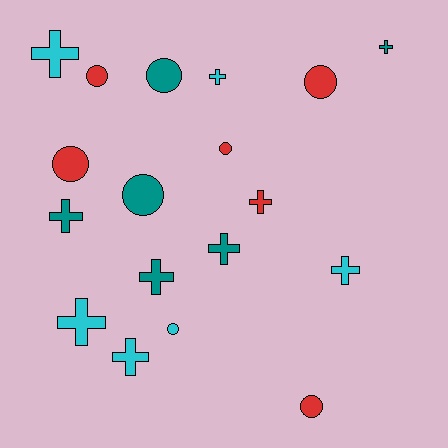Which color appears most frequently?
Teal, with 6 objects.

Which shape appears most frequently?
Cross, with 10 objects.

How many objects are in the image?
There are 18 objects.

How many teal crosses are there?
There are 4 teal crosses.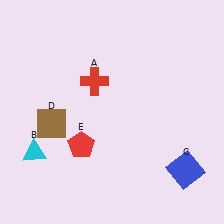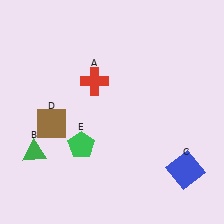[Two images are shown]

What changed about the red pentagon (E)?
In Image 1, E is red. In Image 2, it changed to green.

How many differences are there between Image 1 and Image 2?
There are 2 differences between the two images.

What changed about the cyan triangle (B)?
In Image 1, B is cyan. In Image 2, it changed to green.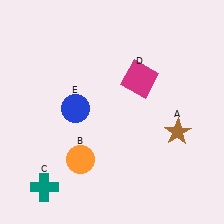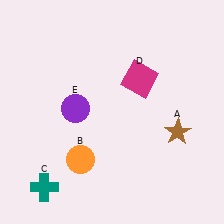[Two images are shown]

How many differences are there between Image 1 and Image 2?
There is 1 difference between the two images.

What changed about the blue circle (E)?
In Image 1, E is blue. In Image 2, it changed to purple.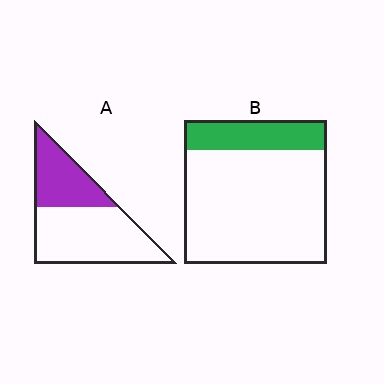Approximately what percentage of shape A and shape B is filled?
A is approximately 35% and B is approximately 20%.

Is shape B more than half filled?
No.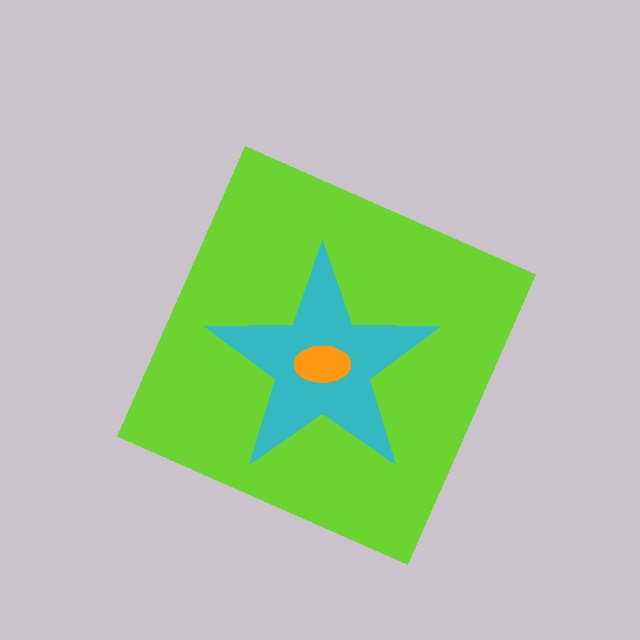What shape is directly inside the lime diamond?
The cyan star.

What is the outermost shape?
The lime diamond.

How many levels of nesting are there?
3.